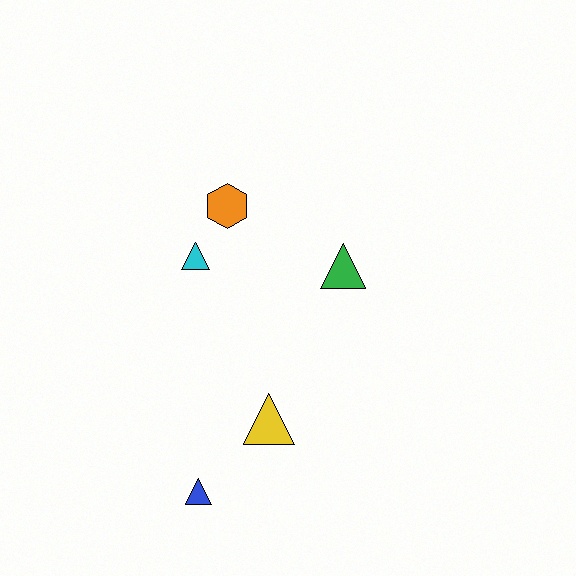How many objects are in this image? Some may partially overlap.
There are 5 objects.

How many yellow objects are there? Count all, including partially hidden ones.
There is 1 yellow object.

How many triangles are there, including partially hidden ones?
There are 4 triangles.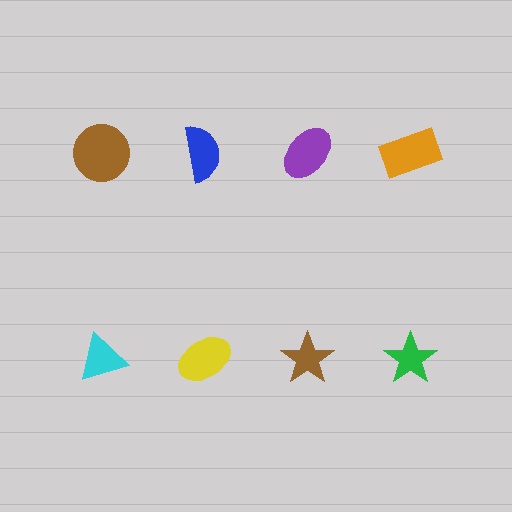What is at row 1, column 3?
A purple ellipse.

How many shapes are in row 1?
4 shapes.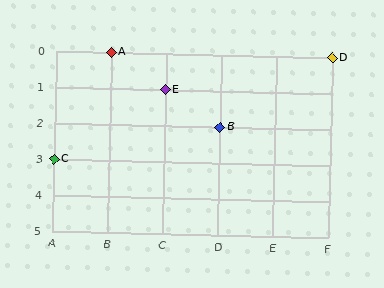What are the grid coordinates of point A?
Point A is at grid coordinates (B, 0).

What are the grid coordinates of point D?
Point D is at grid coordinates (F, 0).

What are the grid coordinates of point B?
Point B is at grid coordinates (D, 2).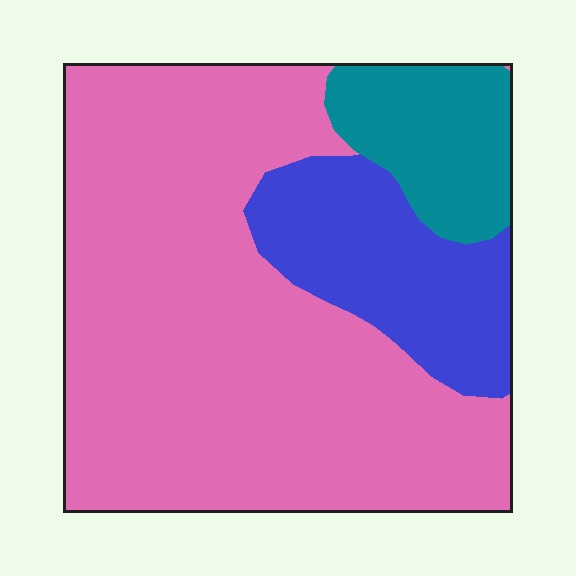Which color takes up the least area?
Teal, at roughly 15%.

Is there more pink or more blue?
Pink.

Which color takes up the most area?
Pink, at roughly 70%.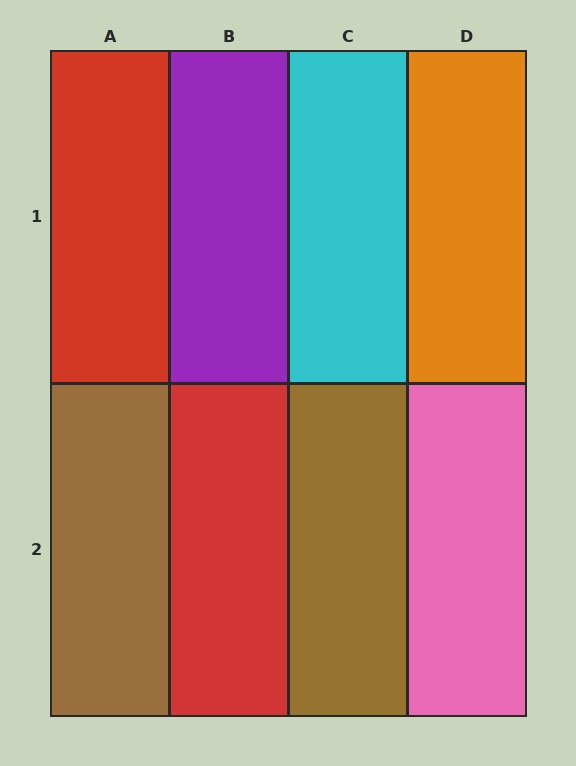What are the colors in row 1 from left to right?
Red, purple, cyan, orange.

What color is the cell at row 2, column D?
Pink.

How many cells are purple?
1 cell is purple.